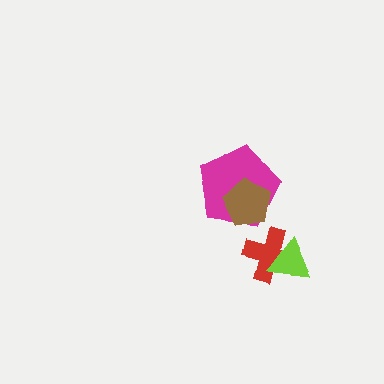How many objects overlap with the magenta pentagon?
1 object overlaps with the magenta pentagon.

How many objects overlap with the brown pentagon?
1 object overlaps with the brown pentagon.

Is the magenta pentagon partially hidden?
Yes, it is partially covered by another shape.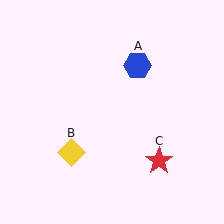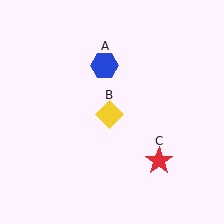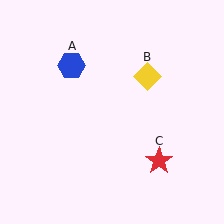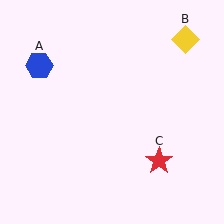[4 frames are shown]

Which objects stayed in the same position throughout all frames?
Red star (object C) remained stationary.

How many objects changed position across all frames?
2 objects changed position: blue hexagon (object A), yellow diamond (object B).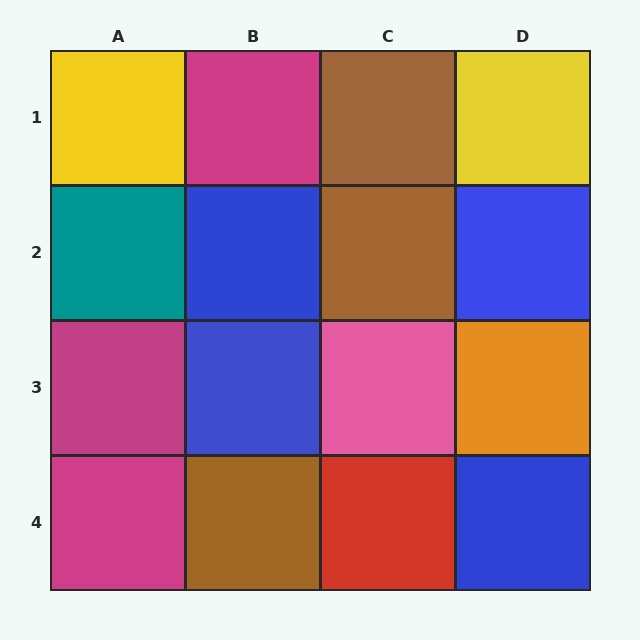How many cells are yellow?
2 cells are yellow.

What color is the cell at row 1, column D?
Yellow.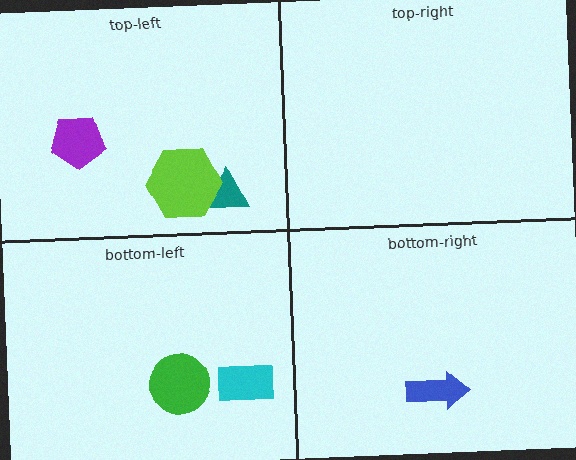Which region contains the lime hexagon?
The top-left region.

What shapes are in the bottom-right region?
The blue arrow.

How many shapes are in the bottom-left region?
2.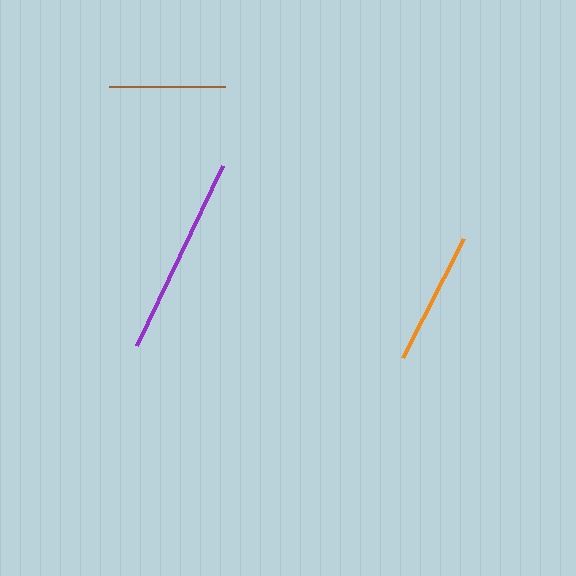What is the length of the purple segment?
The purple segment is approximately 200 pixels long.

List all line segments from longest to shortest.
From longest to shortest: purple, orange, brown.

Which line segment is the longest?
The purple line is the longest at approximately 200 pixels.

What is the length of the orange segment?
The orange segment is approximately 134 pixels long.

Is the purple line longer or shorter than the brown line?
The purple line is longer than the brown line.